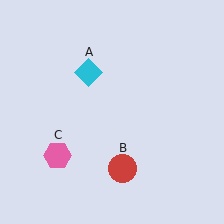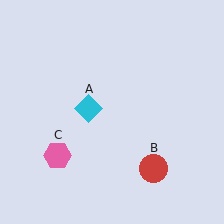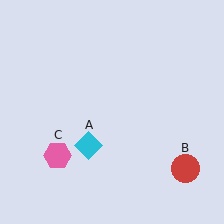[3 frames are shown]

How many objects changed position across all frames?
2 objects changed position: cyan diamond (object A), red circle (object B).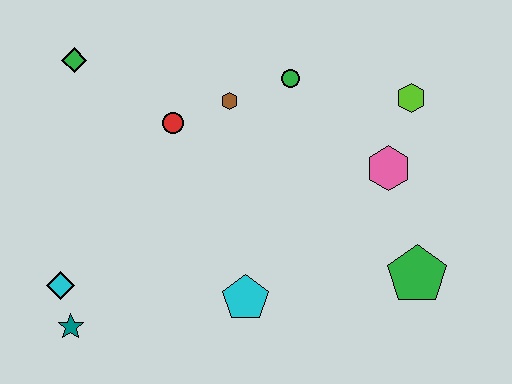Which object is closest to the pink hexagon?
The lime hexagon is closest to the pink hexagon.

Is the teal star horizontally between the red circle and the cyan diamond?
Yes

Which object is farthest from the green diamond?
The green pentagon is farthest from the green diamond.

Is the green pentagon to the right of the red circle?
Yes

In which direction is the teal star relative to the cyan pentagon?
The teal star is to the left of the cyan pentagon.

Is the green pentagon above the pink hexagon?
No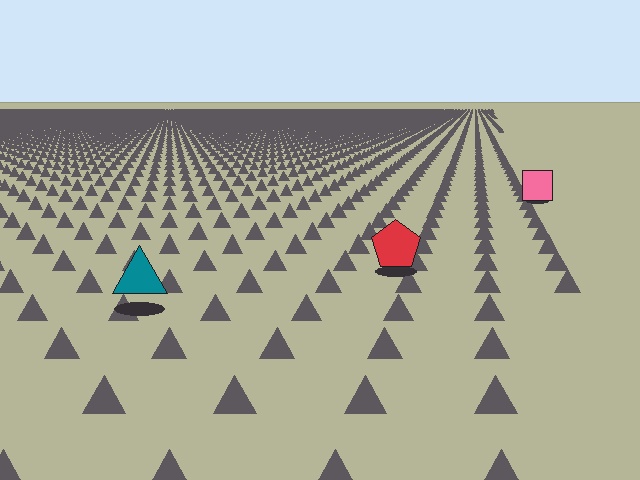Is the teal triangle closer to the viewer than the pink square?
Yes. The teal triangle is closer — you can tell from the texture gradient: the ground texture is coarser near it.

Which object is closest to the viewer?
The teal triangle is closest. The texture marks near it are larger and more spread out.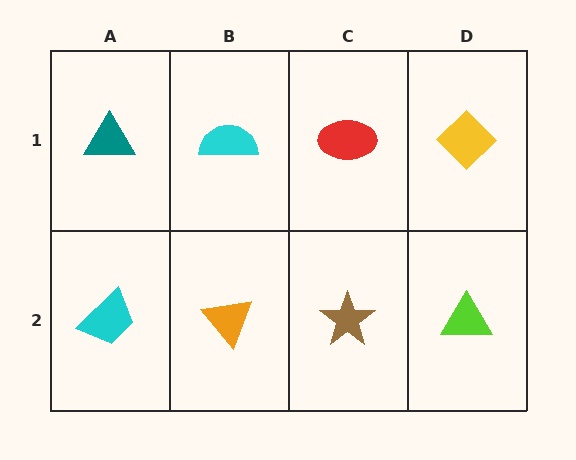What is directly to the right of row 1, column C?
A yellow diamond.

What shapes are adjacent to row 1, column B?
An orange triangle (row 2, column B), a teal triangle (row 1, column A), a red ellipse (row 1, column C).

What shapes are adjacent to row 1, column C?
A brown star (row 2, column C), a cyan semicircle (row 1, column B), a yellow diamond (row 1, column D).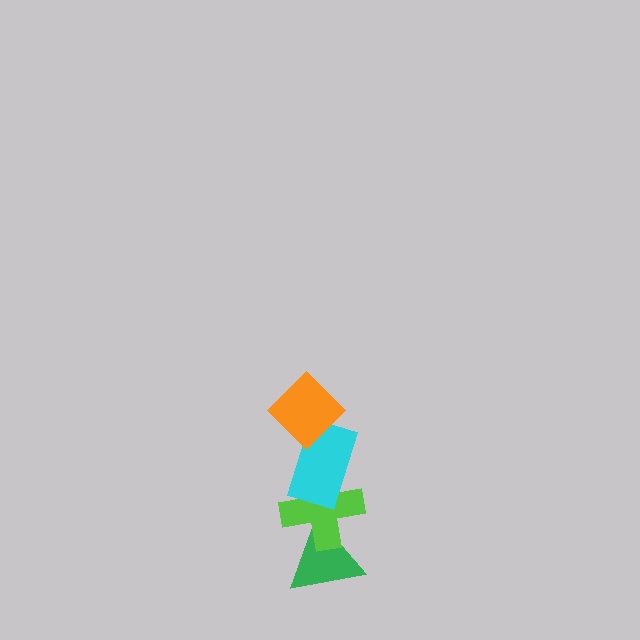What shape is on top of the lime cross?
The cyan rectangle is on top of the lime cross.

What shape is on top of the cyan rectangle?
The orange diamond is on top of the cyan rectangle.